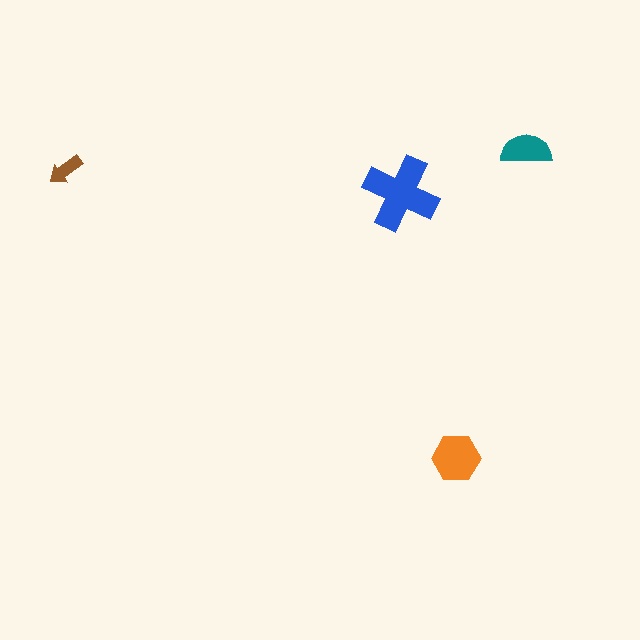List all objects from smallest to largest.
The brown arrow, the teal semicircle, the orange hexagon, the blue cross.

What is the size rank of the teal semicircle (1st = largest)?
3rd.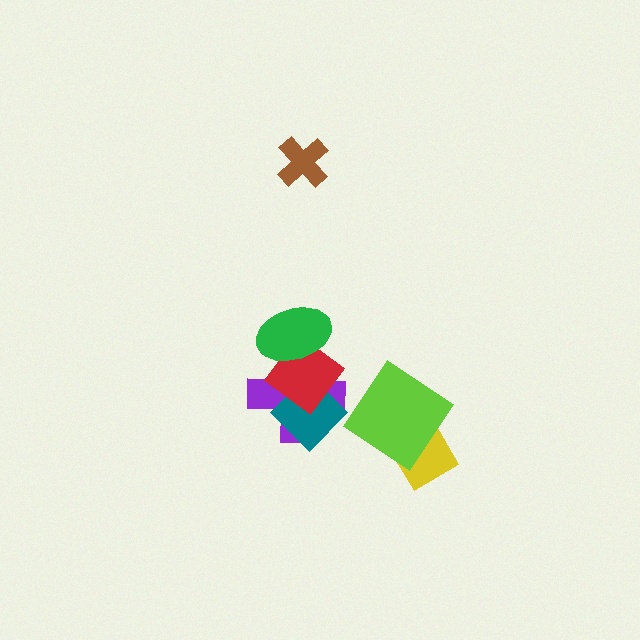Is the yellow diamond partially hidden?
Yes, it is partially covered by another shape.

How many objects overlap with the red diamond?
3 objects overlap with the red diamond.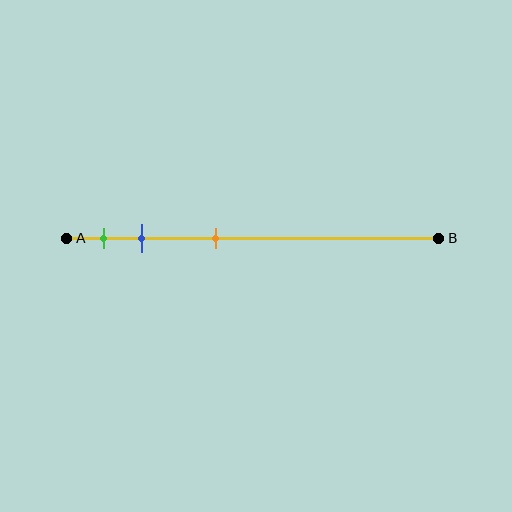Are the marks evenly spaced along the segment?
No, the marks are not evenly spaced.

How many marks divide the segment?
There are 3 marks dividing the segment.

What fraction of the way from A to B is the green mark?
The green mark is approximately 10% (0.1) of the way from A to B.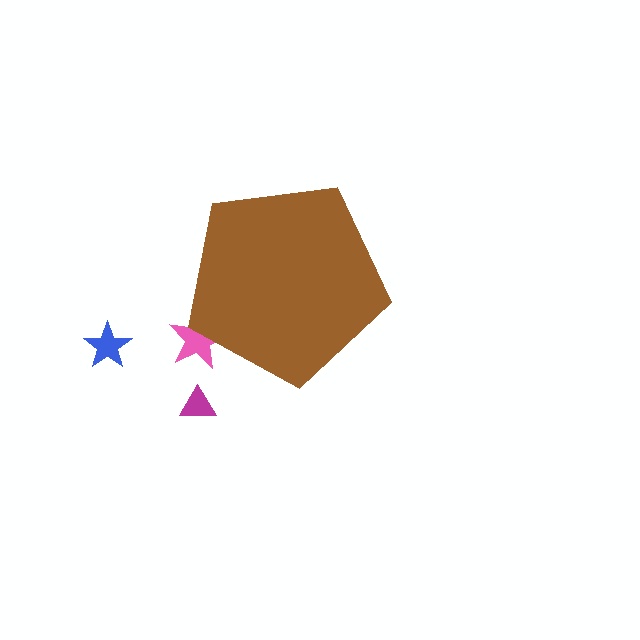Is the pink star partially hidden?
Yes, the pink star is partially hidden behind the brown pentagon.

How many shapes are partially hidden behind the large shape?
1 shape is partially hidden.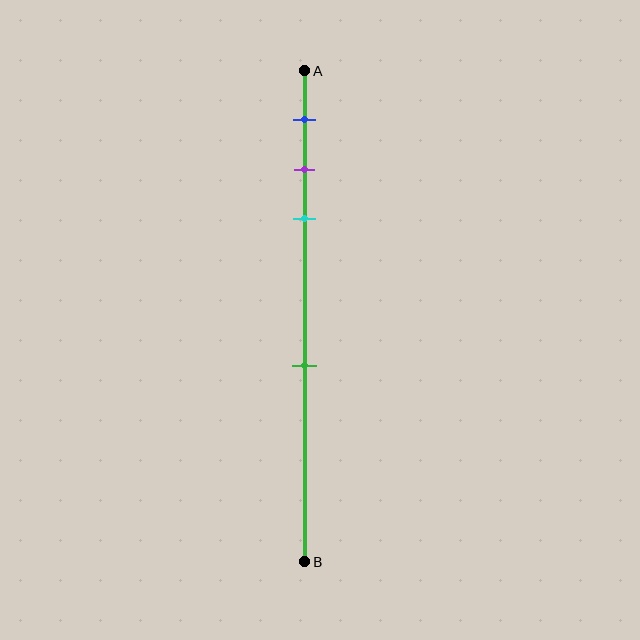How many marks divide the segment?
There are 4 marks dividing the segment.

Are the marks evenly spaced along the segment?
No, the marks are not evenly spaced.